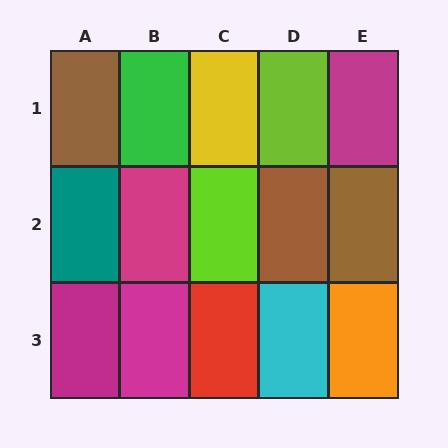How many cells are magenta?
4 cells are magenta.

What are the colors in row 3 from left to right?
Magenta, magenta, red, cyan, orange.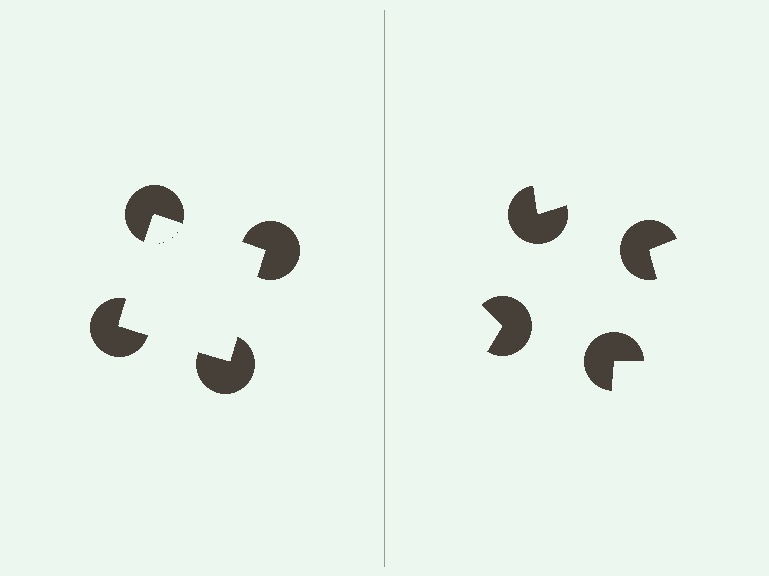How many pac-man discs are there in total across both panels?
8 — 4 on each side.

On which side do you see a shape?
An illusory square appears on the left side. On the right side the wedge cuts are rotated, so no coherent shape forms.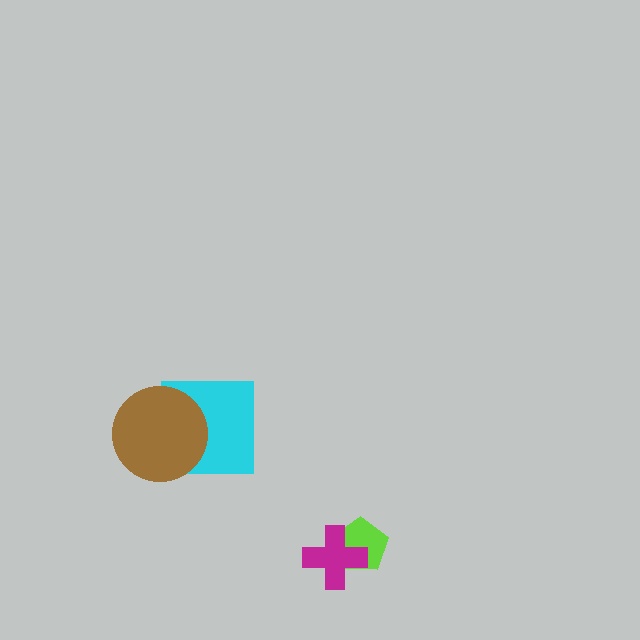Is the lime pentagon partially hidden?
Yes, it is partially covered by another shape.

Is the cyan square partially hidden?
Yes, it is partially covered by another shape.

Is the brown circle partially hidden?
No, no other shape covers it.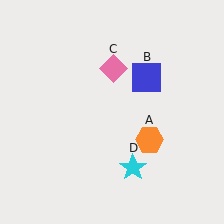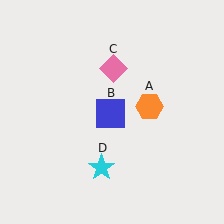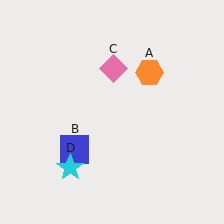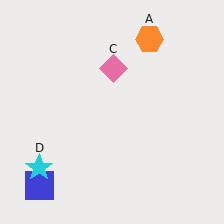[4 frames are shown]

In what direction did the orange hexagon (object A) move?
The orange hexagon (object A) moved up.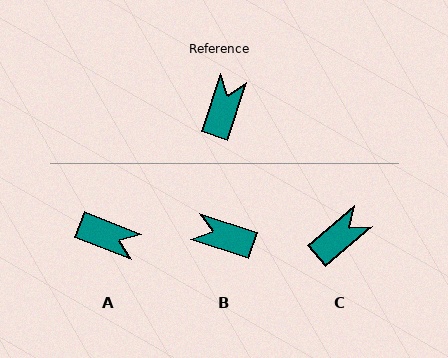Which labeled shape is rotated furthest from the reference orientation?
A, about 93 degrees away.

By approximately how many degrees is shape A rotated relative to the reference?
Approximately 93 degrees clockwise.